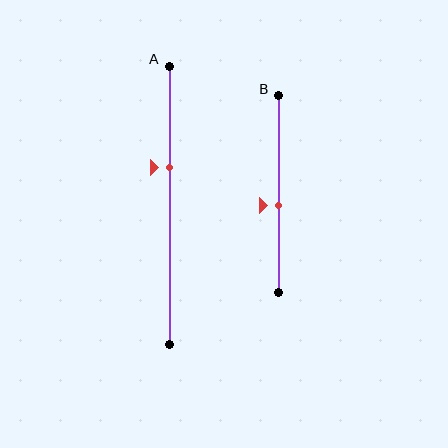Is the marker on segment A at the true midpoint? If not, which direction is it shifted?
No, the marker on segment A is shifted upward by about 13% of the segment length.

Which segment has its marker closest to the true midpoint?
Segment B has its marker closest to the true midpoint.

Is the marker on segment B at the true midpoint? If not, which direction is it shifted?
No, the marker on segment B is shifted downward by about 6% of the segment length.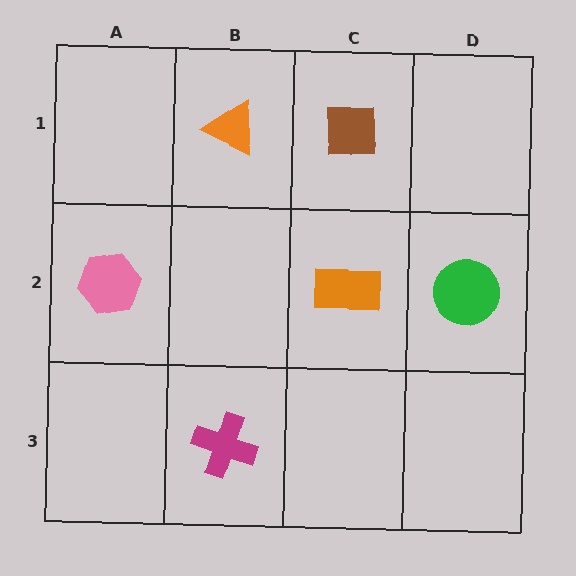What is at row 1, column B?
An orange triangle.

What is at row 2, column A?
A pink hexagon.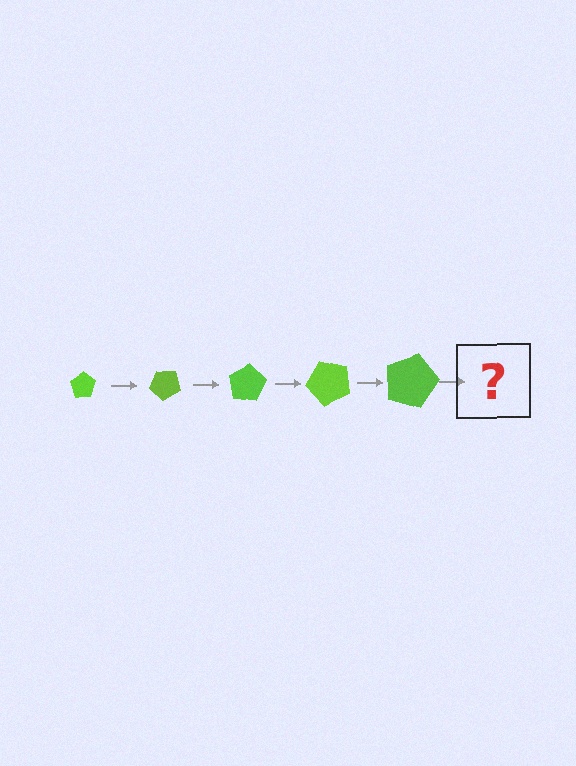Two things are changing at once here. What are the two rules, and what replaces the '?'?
The two rules are that the pentagon grows larger each step and it rotates 40 degrees each step. The '?' should be a pentagon, larger than the previous one and rotated 200 degrees from the start.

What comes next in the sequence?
The next element should be a pentagon, larger than the previous one and rotated 200 degrees from the start.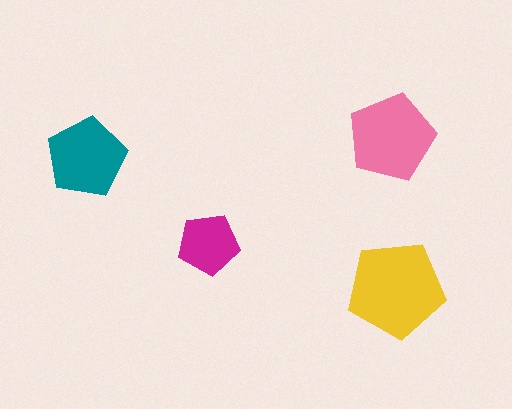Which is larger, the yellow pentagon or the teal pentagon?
The yellow one.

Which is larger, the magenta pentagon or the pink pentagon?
The pink one.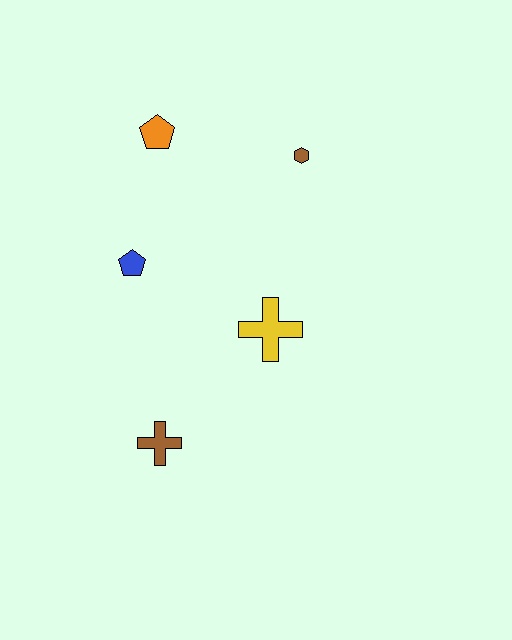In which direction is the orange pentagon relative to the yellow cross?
The orange pentagon is above the yellow cross.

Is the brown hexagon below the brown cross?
No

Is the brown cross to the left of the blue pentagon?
No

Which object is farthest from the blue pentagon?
The brown hexagon is farthest from the blue pentagon.